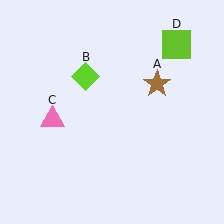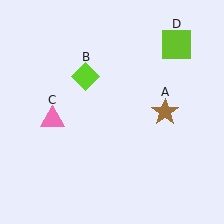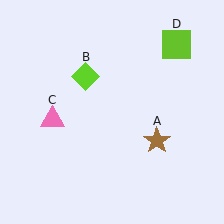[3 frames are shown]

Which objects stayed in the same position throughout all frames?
Lime diamond (object B) and pink triangle (object C) and lime square (object D) remained stationary.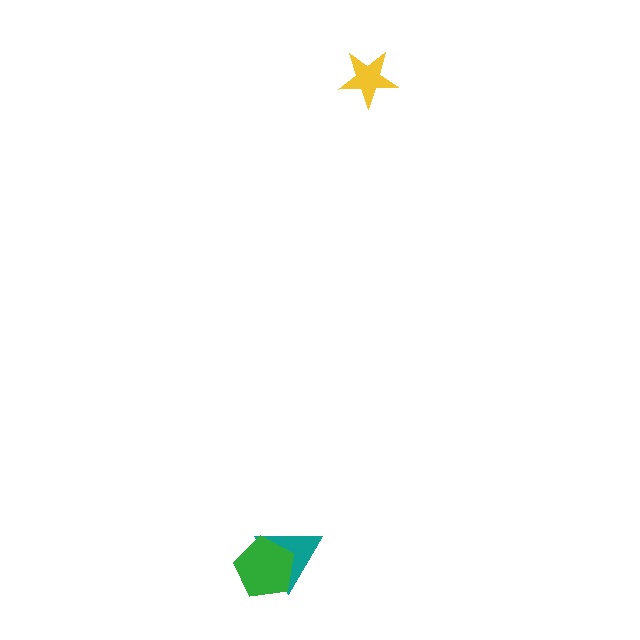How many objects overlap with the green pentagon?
1 object overlaps with the green pentagon.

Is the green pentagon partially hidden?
No, no other shape covers it.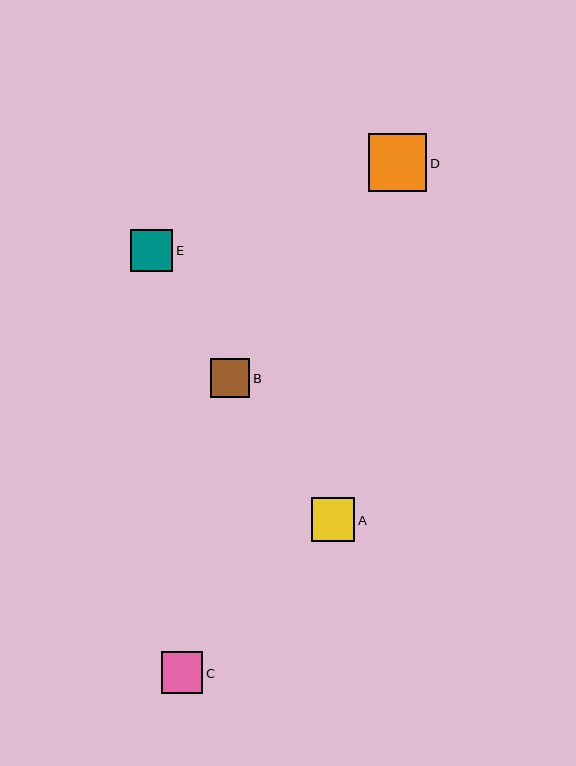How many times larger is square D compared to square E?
Square D is approximately 1.4 times the size of square E.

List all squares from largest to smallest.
From largest to smallest: D, A, E, C, B.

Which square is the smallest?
Square B is the smallest with a size of approximately 39 pixels.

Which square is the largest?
Square D is the largest with a size of approximately 58 pixels.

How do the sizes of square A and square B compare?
Square A and square B are approximately the same size.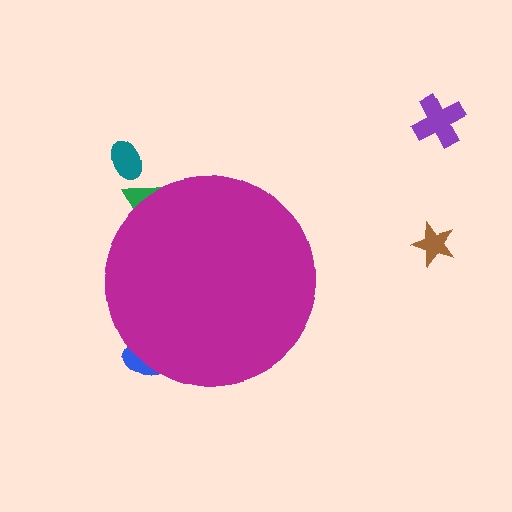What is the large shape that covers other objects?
A magenta circle.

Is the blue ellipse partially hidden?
Yes, the blue ellipse is partially hidden behind the magenta circle.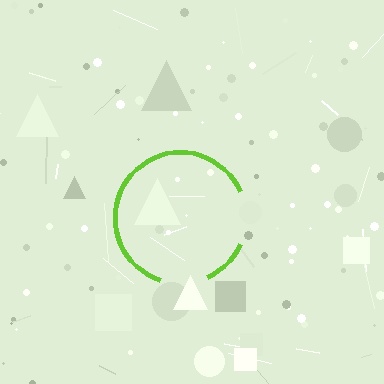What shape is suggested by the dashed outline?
The dashed outline suggests a circle.